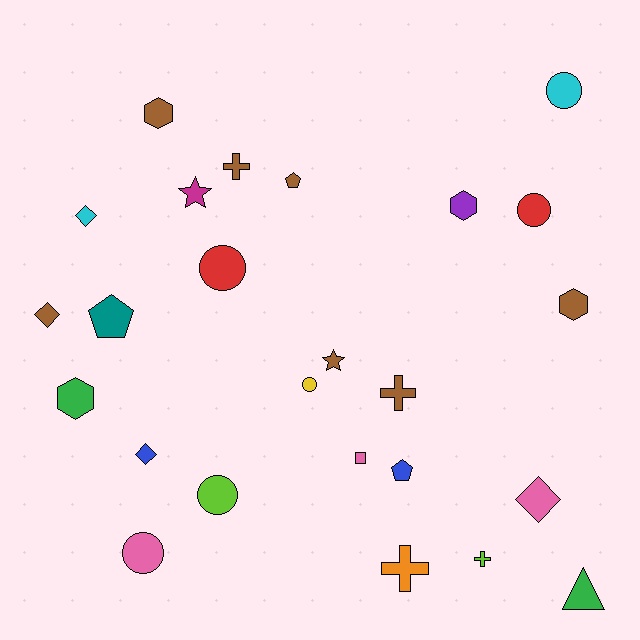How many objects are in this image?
There are 25 objects.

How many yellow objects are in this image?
There is 1 yellow object.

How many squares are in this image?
There is 1 square.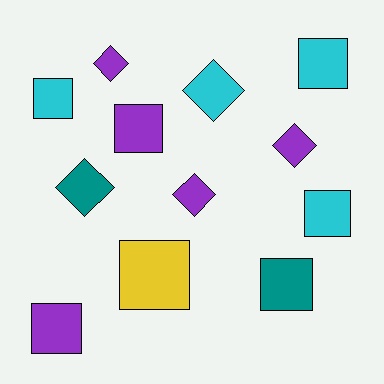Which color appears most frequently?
Purple, with 5 objects.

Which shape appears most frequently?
Square, with 7 objects.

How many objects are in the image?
There are 12 objects.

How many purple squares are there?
There are 2 purple squares.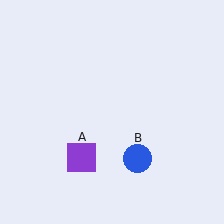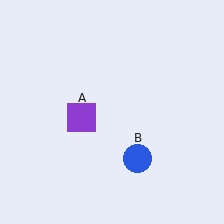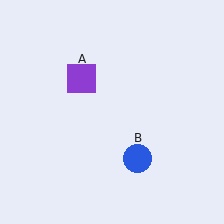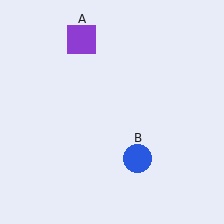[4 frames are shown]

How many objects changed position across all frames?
1 object changed position: purple square (object A).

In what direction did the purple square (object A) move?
The purple square (object A) moved up.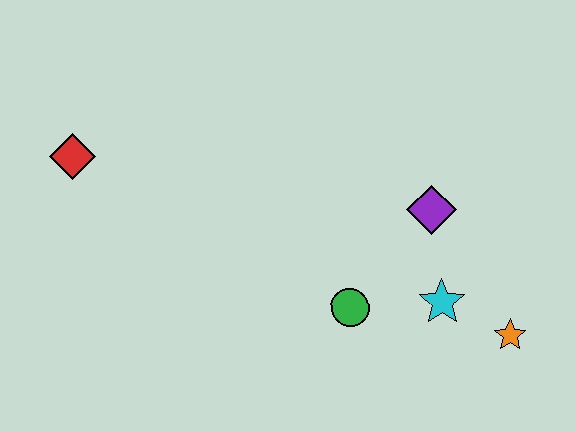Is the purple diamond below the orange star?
No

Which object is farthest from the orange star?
The red diamond is farthest from the orange star.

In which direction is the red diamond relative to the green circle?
The red diamond is to the left of the green circle.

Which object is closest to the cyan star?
The orange star is closest to the cyan star.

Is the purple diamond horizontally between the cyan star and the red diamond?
Yes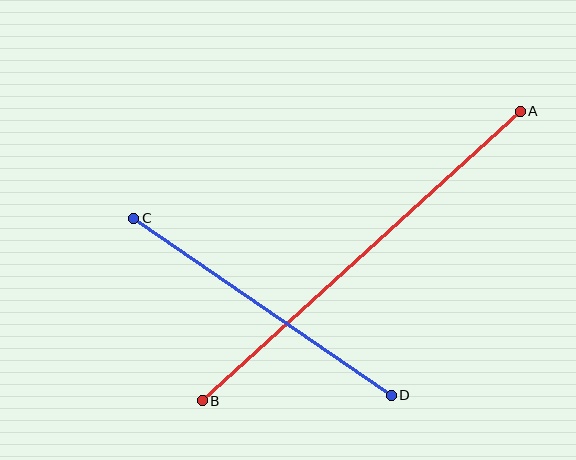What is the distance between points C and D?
The distance is approximately 313 pixels.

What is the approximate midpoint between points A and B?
The midpoint is at approximately (361, 256) pixels.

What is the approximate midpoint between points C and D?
The midpoint is at approximately (263, 307) pixels.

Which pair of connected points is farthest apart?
Points A and B are farthest apart.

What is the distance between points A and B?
The distance is approximately 430 pixels.